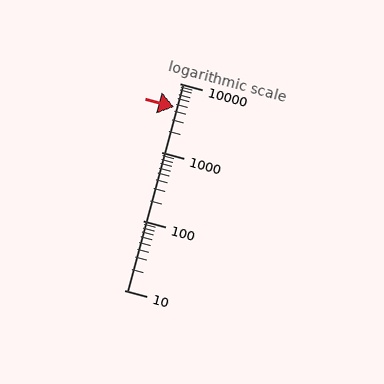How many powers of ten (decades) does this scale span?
The scale spans 3 decades, from 10 to 10000.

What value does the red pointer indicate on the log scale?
The pointer indicates approximately 4500.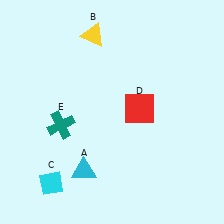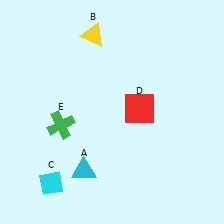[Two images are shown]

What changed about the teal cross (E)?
In Image 1, E is teal. In Image 2, it changed to green.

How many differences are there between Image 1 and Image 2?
There is 1 difference between the two images.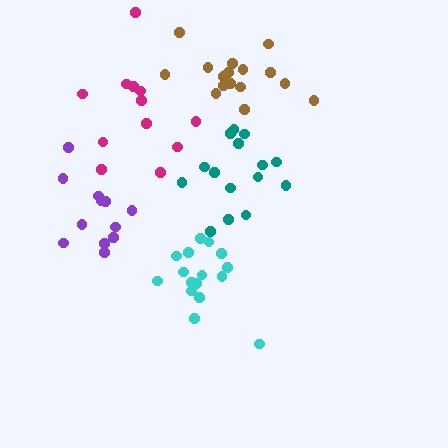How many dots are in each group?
Group 1: 12 dots, Group 2: 16 dots, Group 3: 15 dots, Group 4: 12 dots, Group 5: 16 dots (71 total).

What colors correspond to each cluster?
The clusters are colored: magenta, cyan, teal, purple, brown.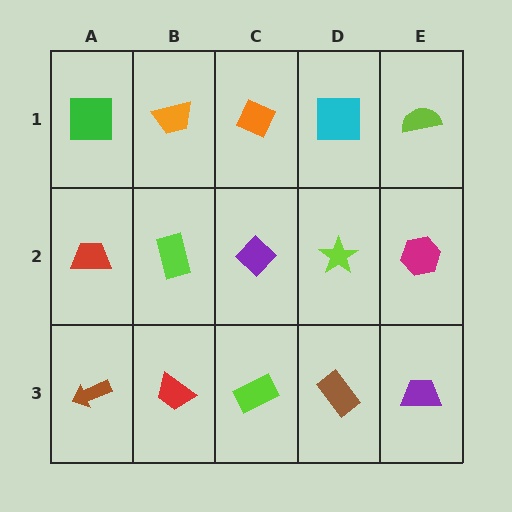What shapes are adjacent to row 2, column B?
An orange trapezoid (row 1, column B), a red trapezoid (row 3, column B), a red trapezoid (row 2, column A), a purple diamond (row 2, column C).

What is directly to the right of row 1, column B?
An orange diamond.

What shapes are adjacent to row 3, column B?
A lime rectangle (row 2, column B), a brown arrow (row 3, column A), a lime rectangle (row 3, column C).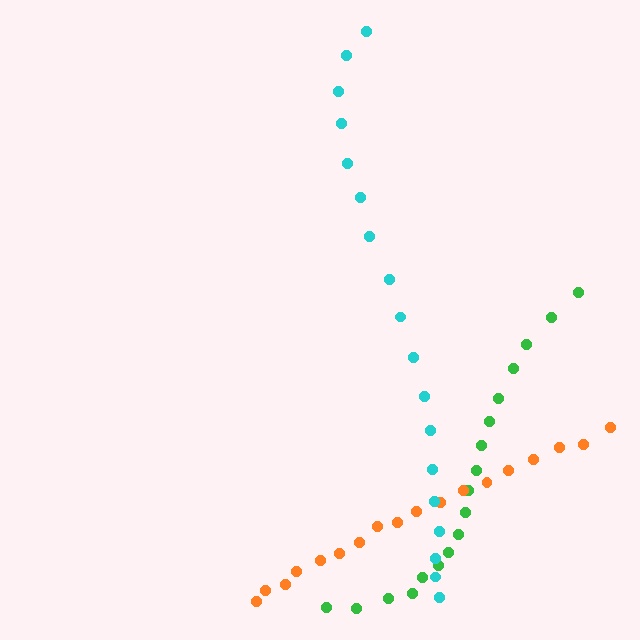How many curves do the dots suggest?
There are 3 distinct paths.